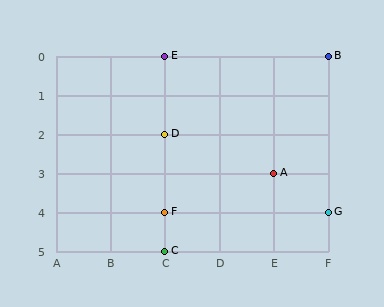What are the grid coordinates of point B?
Point B is at grid coordinates (F, 0).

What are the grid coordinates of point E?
Point E is at grid coordinates (C, 0).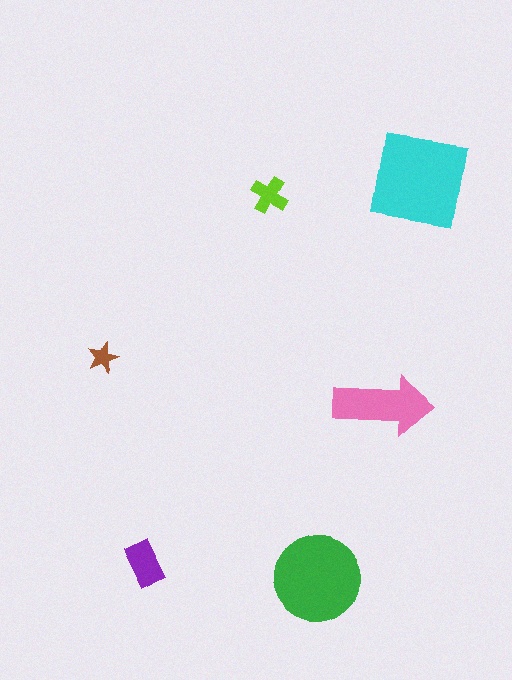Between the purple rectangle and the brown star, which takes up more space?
The purple rectangle.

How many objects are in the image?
There are 6 objects in the image.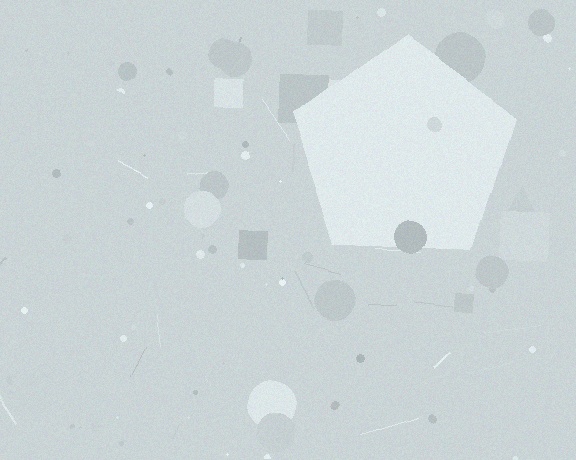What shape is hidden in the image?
A pentagon is hidden in the image.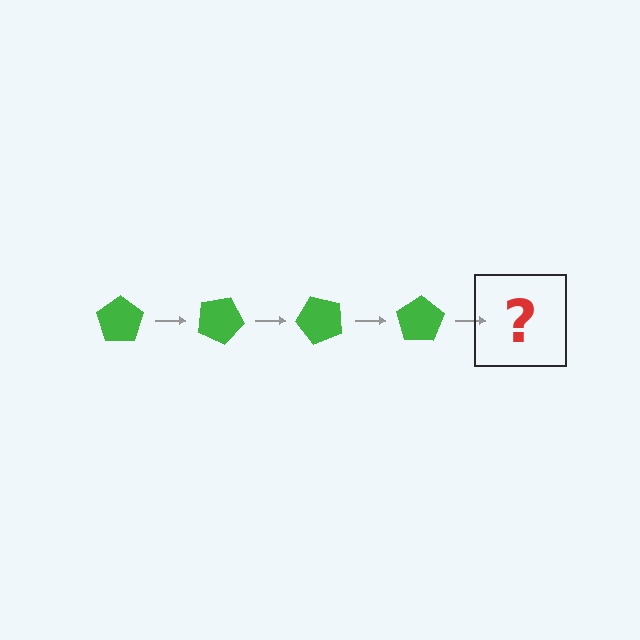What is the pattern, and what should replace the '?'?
The pattern is that the pentagon rotates 25 degrees each step. The '?' should be a green pentagon rotated 100 degrees.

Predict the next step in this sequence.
The next step is a green pentagon rotated 100 degrees.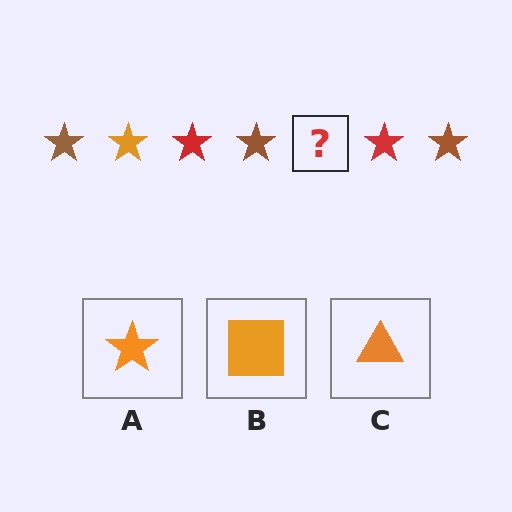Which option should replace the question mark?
Option A.